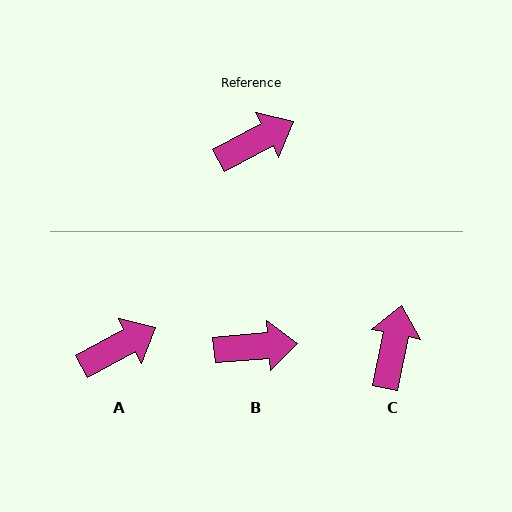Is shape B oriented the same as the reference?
No, it is off by about 23 degrees.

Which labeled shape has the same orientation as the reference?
A.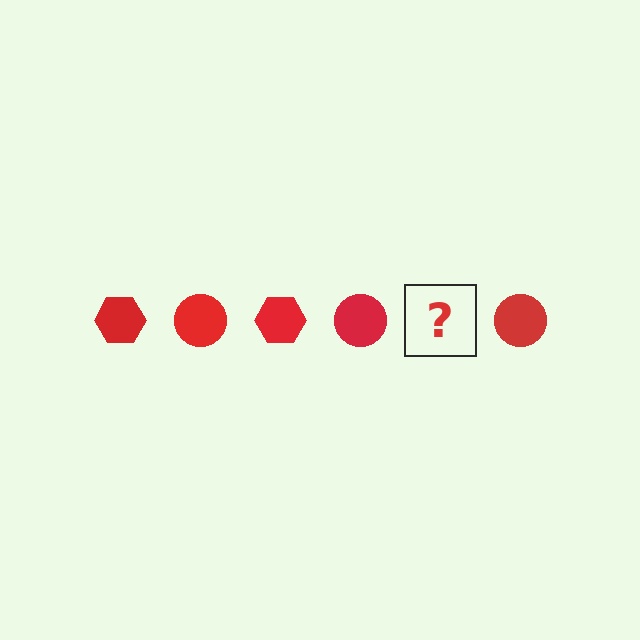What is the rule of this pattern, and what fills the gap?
The rule is that the pattern cycles through hexagon, circle shapes in red. The gap should be filled with a red hexagon.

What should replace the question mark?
The question mark should be replaced with a red hexagon.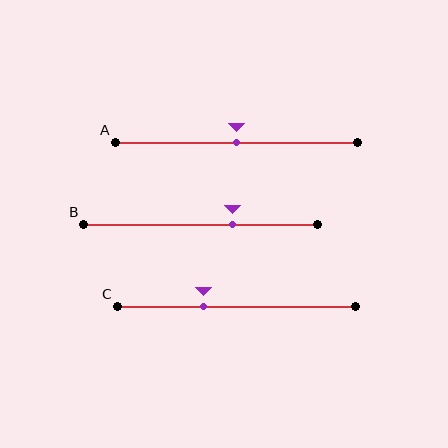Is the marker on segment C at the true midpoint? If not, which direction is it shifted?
No, the marker on segment C is shifted to the left by about 14% of the segment length.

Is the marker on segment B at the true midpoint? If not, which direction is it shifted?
No, the marker on segment B is shifted to the right by about 14% of the segment length.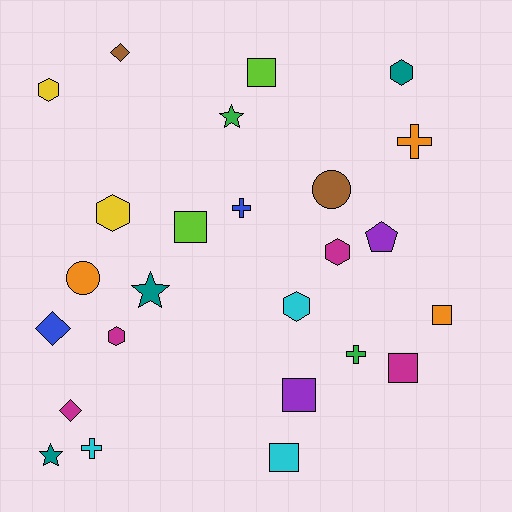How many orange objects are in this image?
There are 3 orange objects.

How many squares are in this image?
There are 6 squares.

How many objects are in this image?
There are 25 objects.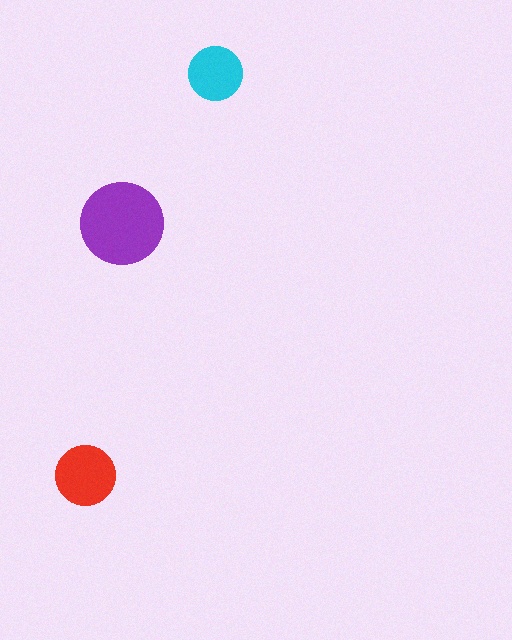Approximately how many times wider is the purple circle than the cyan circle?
About 1.5 times wider.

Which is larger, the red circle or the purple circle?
The purple one.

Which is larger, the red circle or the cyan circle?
The red one.